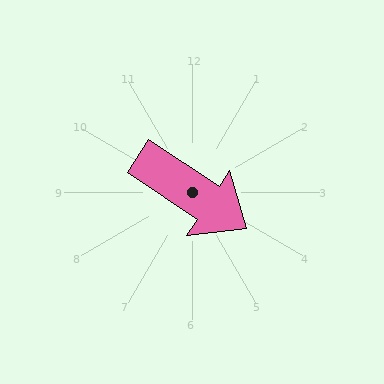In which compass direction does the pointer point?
Southeast.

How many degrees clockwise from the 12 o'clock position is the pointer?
Approximately 124 degrees.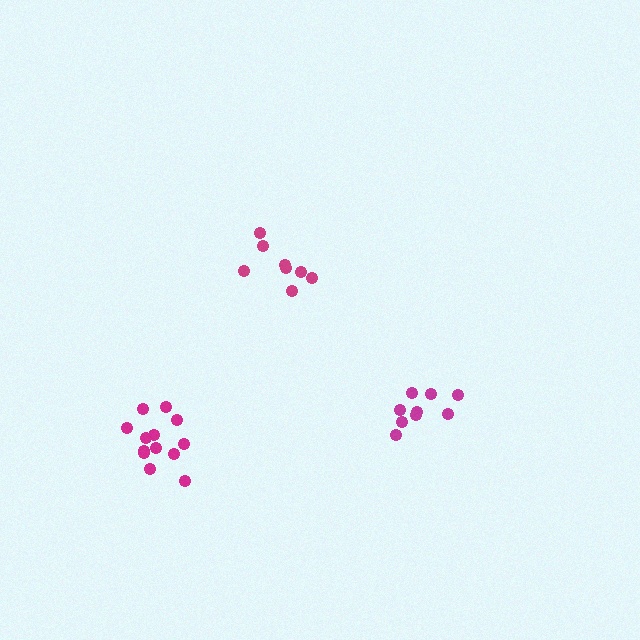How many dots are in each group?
Group 1: 8 dots, Group 2: 9 dots, Group 3: 13 dots (30 total).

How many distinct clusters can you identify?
There are 3 distinct clusters.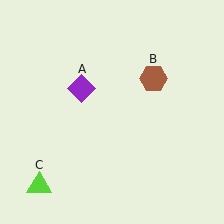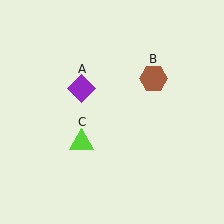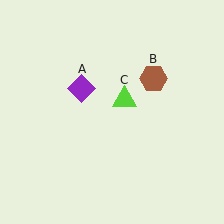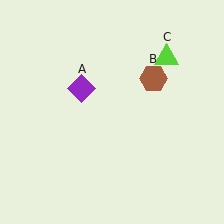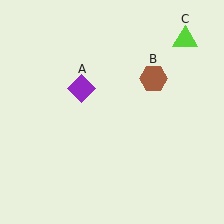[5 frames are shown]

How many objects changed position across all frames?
1 object changed position: lime triangle (object C).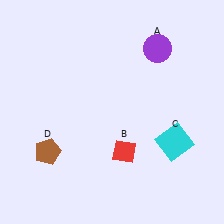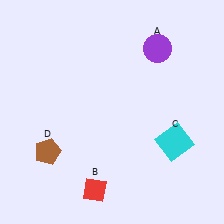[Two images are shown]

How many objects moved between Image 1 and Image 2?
1 object moved between the two images.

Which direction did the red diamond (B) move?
The red diamond (B) moved down.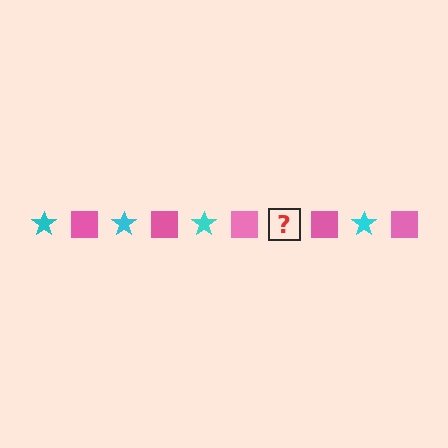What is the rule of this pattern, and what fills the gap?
The rule is that the pattern alternates between cyan star and pink square. The gap should be filled with a cyan star.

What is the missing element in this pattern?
The missing element is a cyan star.